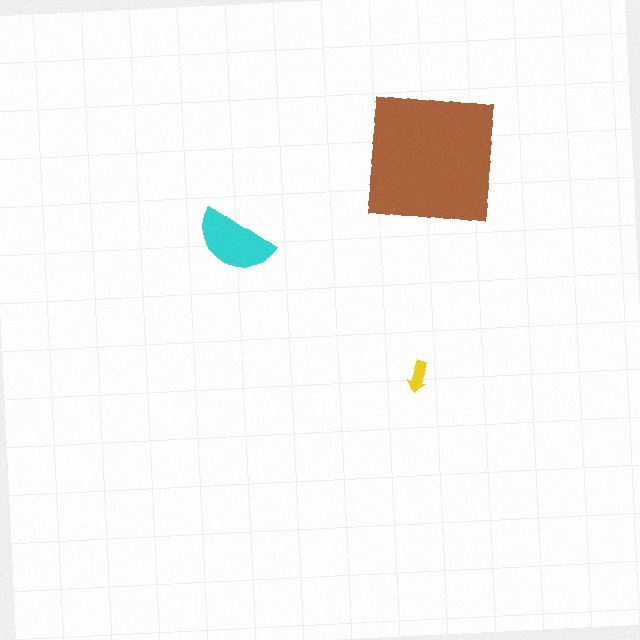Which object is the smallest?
The yellow arrow.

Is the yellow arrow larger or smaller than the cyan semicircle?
Smaller.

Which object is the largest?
The brown square.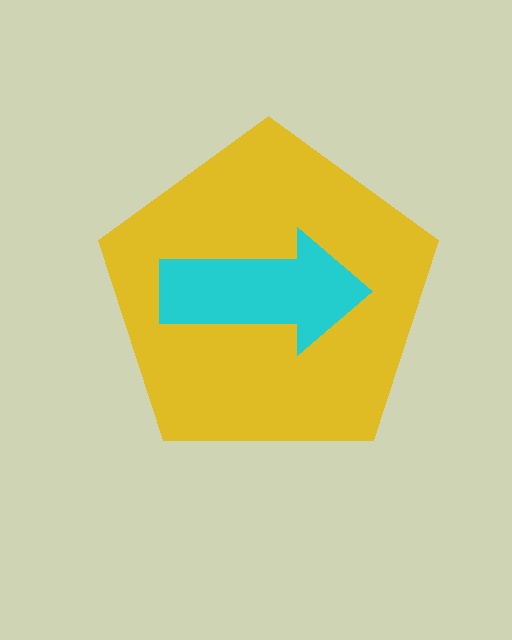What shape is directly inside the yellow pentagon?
The cyan arrow.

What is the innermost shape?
The cyan arrow.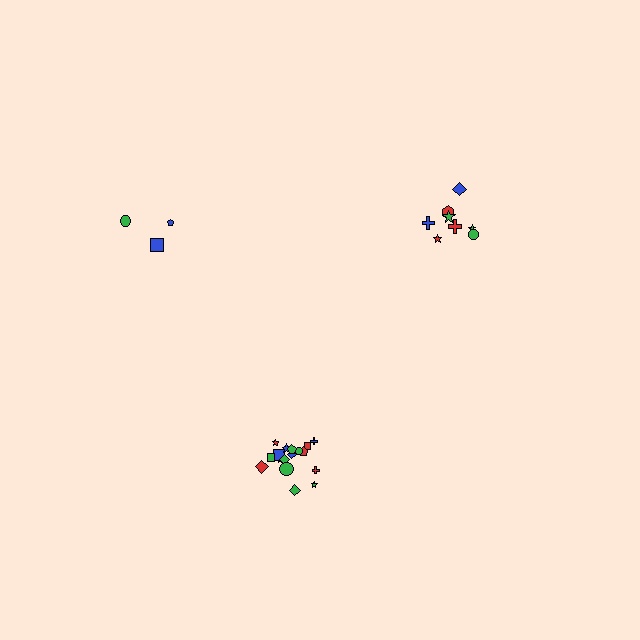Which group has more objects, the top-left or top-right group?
The top-right group.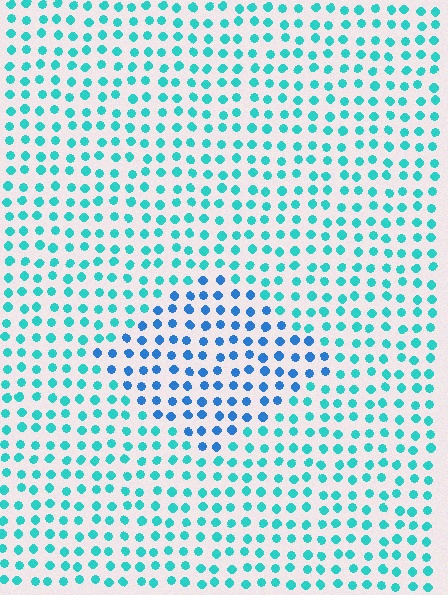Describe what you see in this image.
The image is filled with small cyan elements in a uniform arrangement. A diamond-shaped region is visible where the elements are tinted to a slightly different hue, forming a subtle color boundary.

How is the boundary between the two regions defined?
The boundary is defined purely by a slight shift in hue (about 35 degrees). Spacing, size, and orientation are identical on both sides.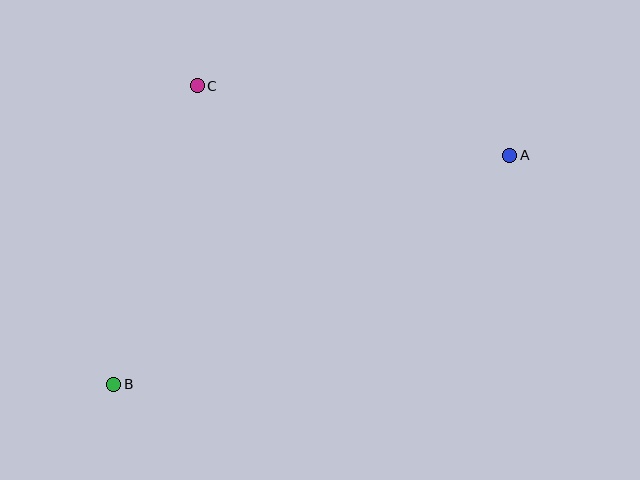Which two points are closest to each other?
Points B and C are closest to each other.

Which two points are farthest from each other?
Points A and B are farthest from each other.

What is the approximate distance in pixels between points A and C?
The distance between A and C is approximately 320 pixels.